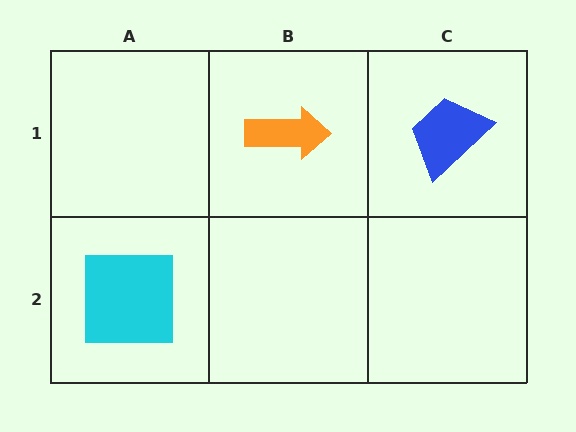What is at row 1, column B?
An orange arrow.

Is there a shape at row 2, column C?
No, that cell is empty.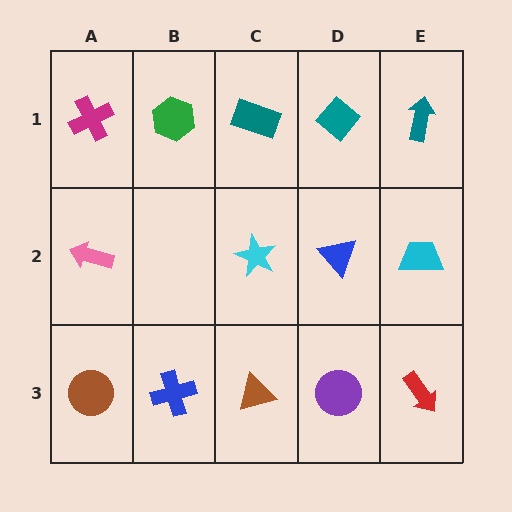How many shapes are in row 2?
4 shapes.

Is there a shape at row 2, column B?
No, that cell is empty.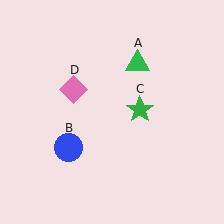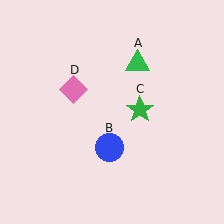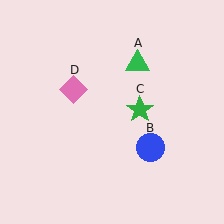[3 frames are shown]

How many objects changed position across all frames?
1 object changed position: blue circle (object B).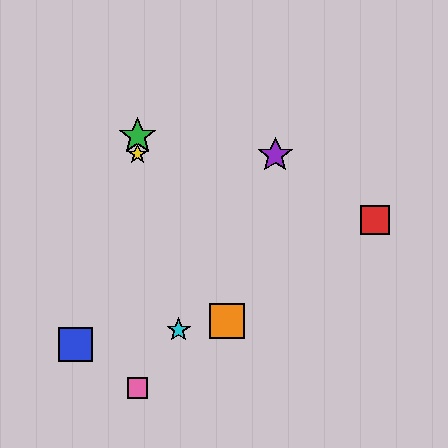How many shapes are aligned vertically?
3 shapes (the green star, the yellow star, the pink square) are aligned vertically.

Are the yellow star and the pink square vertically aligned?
Yes, both are at x≈138.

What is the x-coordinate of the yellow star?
The yellow star is at x≈138.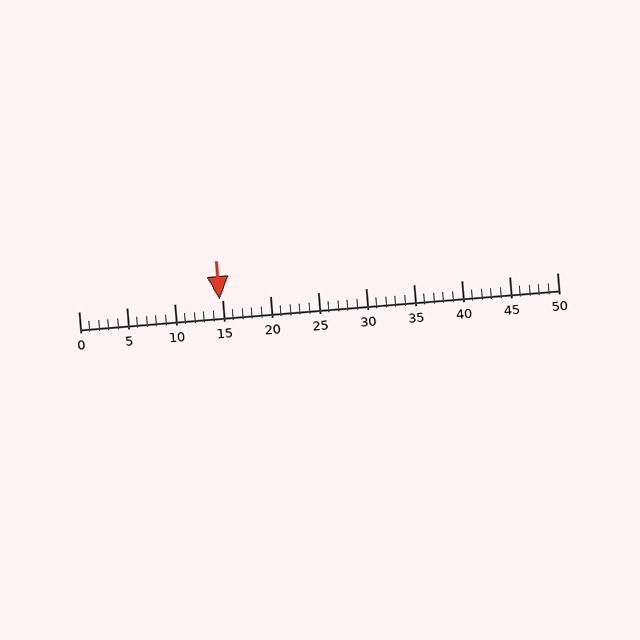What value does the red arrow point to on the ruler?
The red arrow points to approximately 15.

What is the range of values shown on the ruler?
The ruler shows values from 0 to 50.